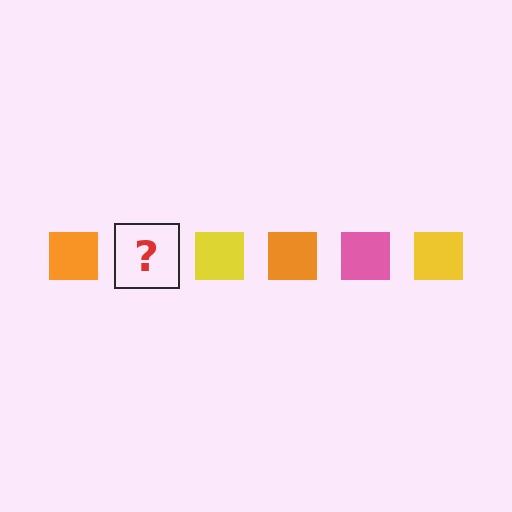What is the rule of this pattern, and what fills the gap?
The rule is that the pattern cycles through orange, pink, yellow squares. The gap should be filled with a pink square.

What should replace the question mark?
The question mark should be replaced with a pink square.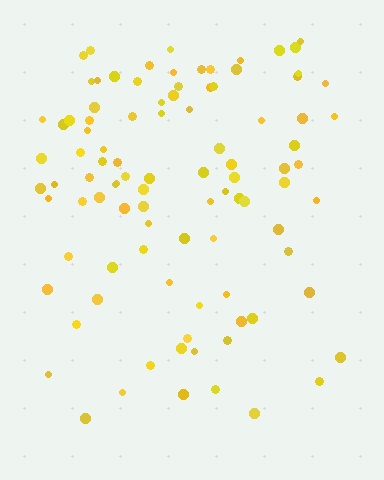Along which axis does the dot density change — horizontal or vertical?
Vertical.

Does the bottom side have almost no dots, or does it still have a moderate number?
Still a moderate number, just noticeably fewer than the top.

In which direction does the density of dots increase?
From bottom to top, with the top side densest.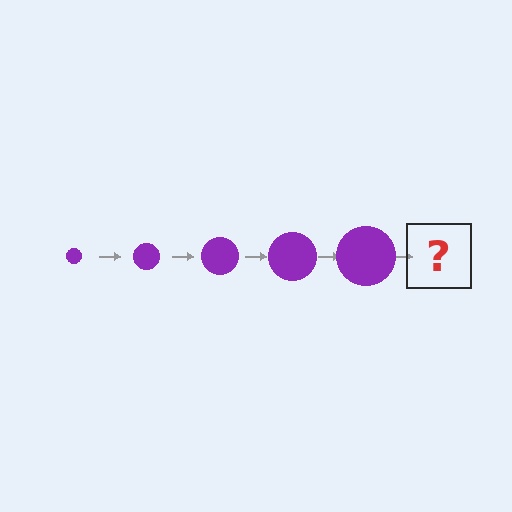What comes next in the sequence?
The next element should be a purple circle, larger than the previous one.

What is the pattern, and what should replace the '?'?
The pattern is that the circle gets progressively larger each step. The '?' should be a purple circle, larger than the previous one.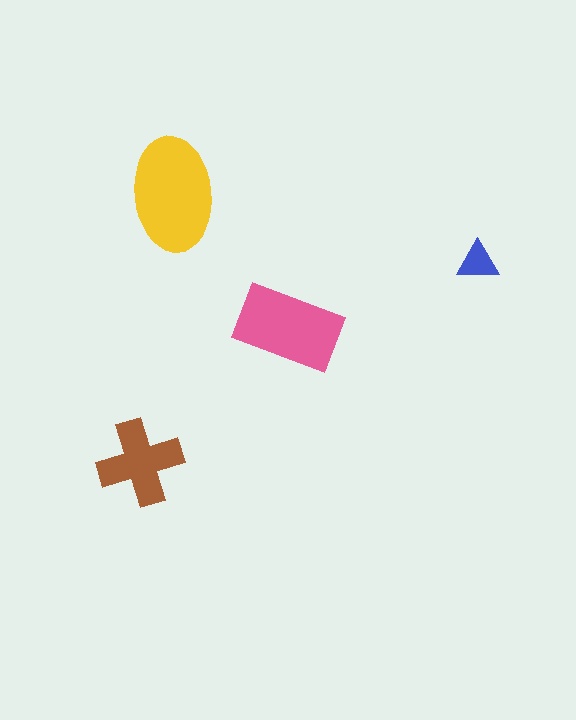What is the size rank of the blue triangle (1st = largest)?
4th.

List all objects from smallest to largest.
The blue triangle, the brown cross, the pink rectangle, the yellow ellipse.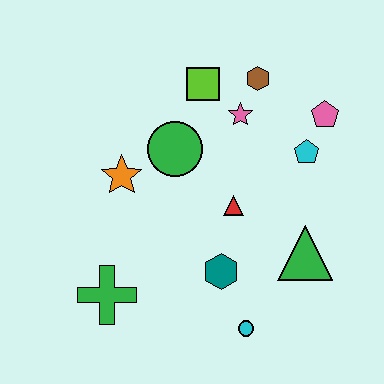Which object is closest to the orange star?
The green circle is closest to the orange star.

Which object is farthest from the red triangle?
The green cross is farthest from the red triangle.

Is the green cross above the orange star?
No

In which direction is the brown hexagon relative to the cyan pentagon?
The brown hexagon is above the cyan pentagon.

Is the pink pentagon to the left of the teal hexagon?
No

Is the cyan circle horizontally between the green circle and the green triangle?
Yes